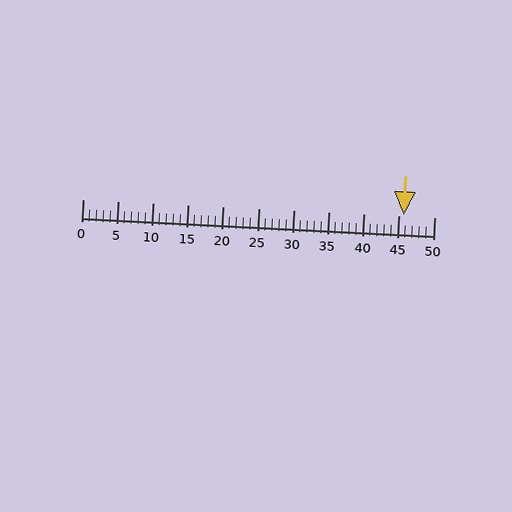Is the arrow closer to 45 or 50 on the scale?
The arrow is closer to 45.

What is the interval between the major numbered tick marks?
The major tick marks are spaced 5 units apart.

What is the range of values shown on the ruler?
The ruler shows values from 0 to 50.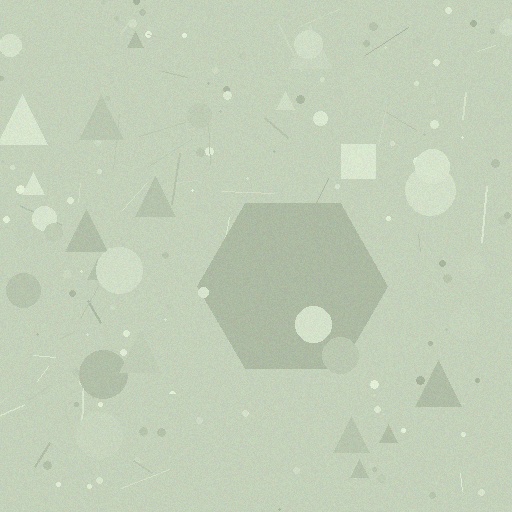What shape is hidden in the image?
A hexagon is hidden in the image.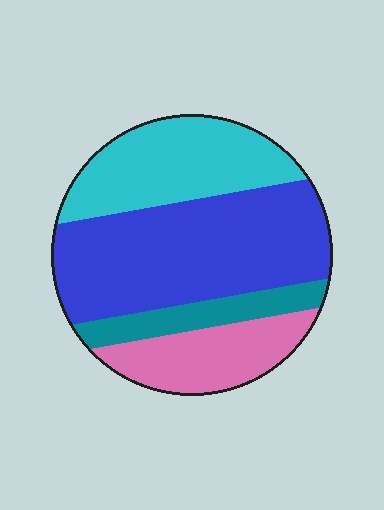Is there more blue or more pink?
Blue.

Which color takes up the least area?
Teal, at roughly 10%.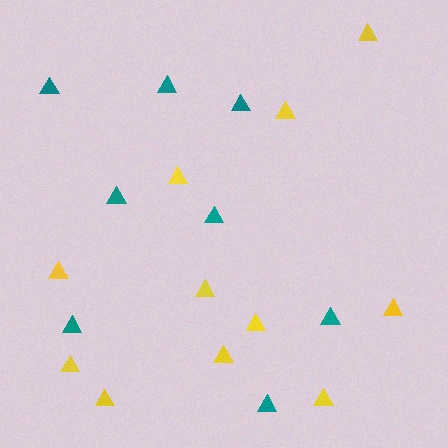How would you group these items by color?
There are 2 groups: one group of yellow triangles (11) and one group of teal triangles (8).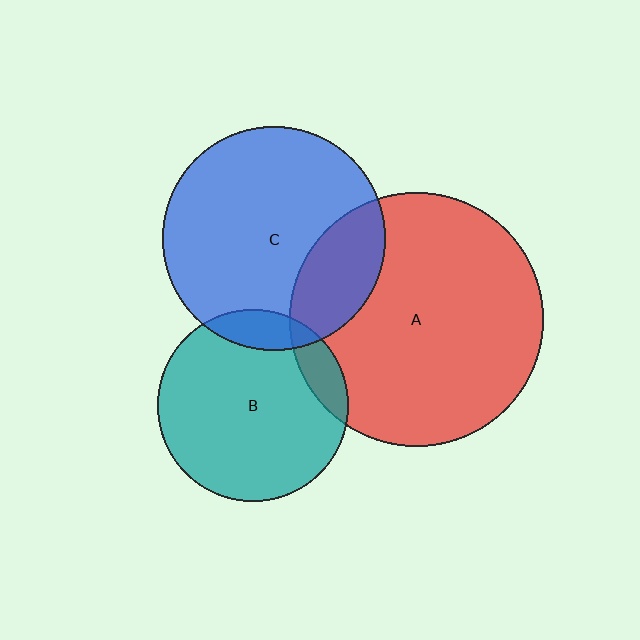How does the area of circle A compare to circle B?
Approximately 1.8 times.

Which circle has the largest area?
Circle A (red).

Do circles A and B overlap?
Yes.